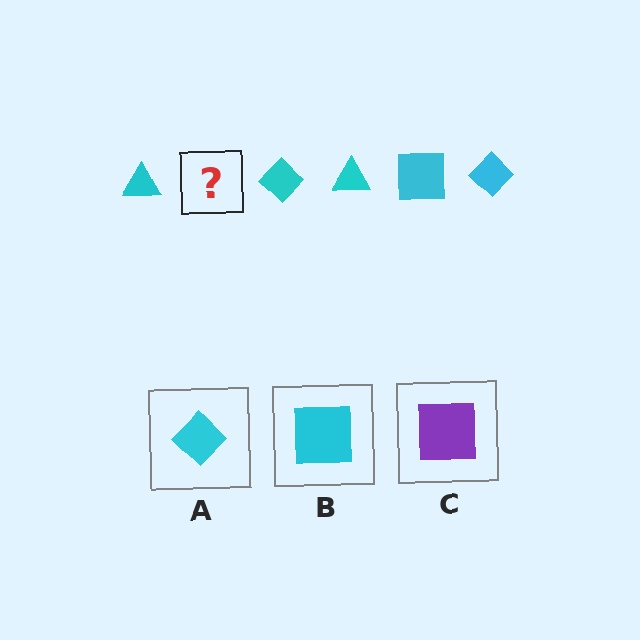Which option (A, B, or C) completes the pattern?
B.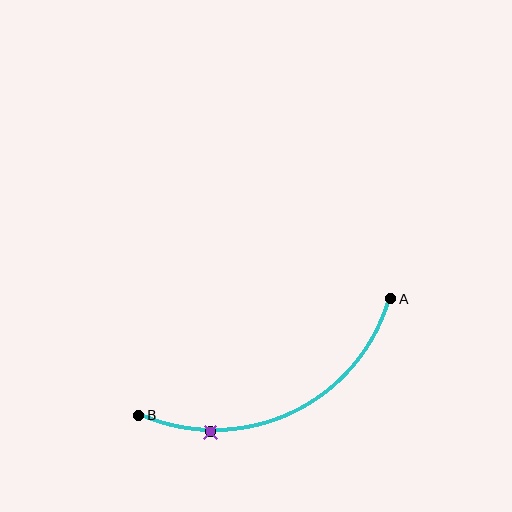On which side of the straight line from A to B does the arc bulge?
The arc bulges below the straight line connecting A and B.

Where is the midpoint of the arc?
The arc midpoint is the point on the curve farthest from the straight line joining A and B. It sits below that line.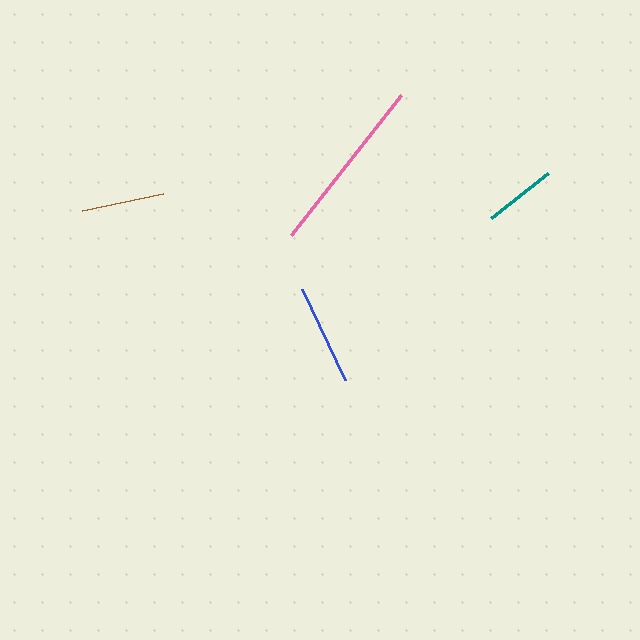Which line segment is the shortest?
The teal line is the shortest at approximately 72 pixels.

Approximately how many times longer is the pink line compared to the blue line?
The pink line is approximately 1.8 times the length of the blue line.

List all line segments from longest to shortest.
From longest to shortest: pink, blue, brown, teal.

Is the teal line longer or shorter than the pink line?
The pink line is longer than the teal line.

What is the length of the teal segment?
The teal segment is approximately 72 pixels long.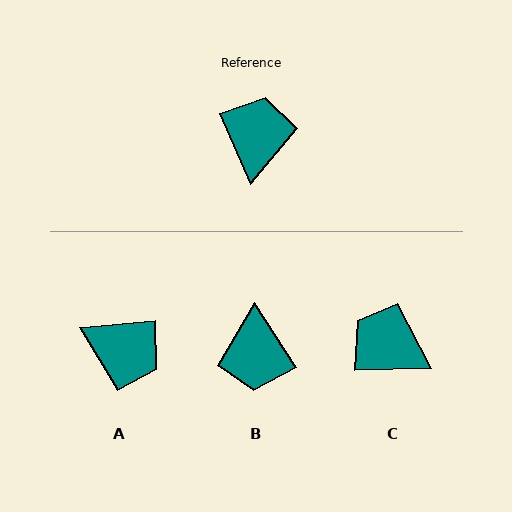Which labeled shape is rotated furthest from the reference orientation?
B, about 170 degrees away.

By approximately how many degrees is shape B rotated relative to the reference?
Approximately 170 degrees clockwise.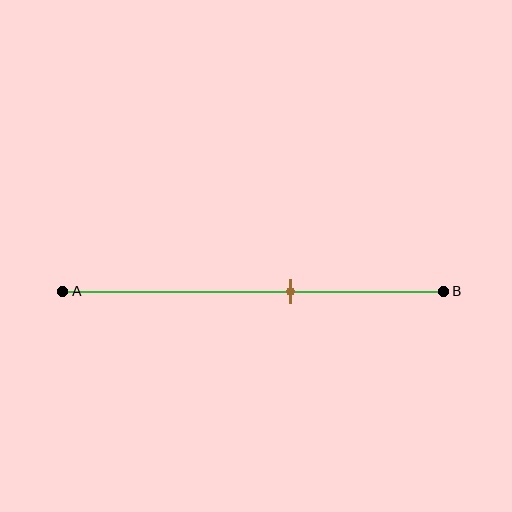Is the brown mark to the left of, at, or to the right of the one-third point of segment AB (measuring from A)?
The brown mark is to the right of the one-third point of segment AB.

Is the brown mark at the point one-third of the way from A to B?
No, the mark is at about 60% from A, not at the 33% one-third point.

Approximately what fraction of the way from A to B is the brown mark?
The brown mark is approximately 60% of the way from A to B.